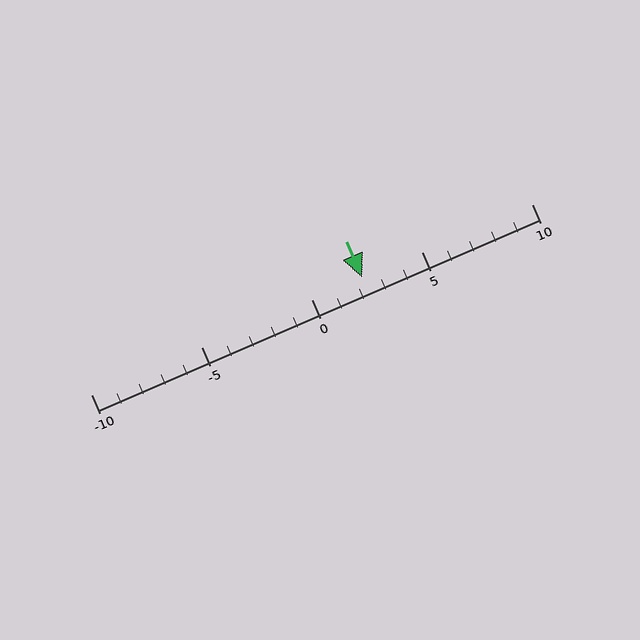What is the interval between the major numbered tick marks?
The major tick marks are spaced 5 units apart.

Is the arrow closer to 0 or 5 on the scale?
The arrow is closer to 0.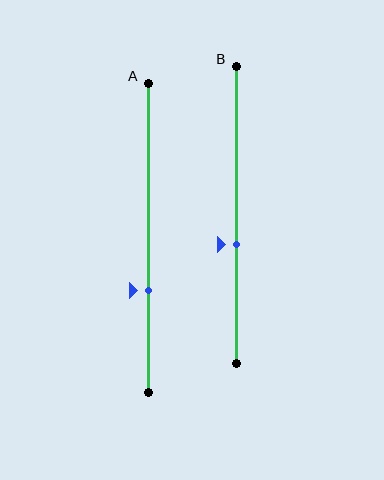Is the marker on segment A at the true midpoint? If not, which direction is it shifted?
No, the marker on segment A is shifted downward by about 17% of the segment length.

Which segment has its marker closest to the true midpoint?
Segment B has its marker closest to the true midpoint.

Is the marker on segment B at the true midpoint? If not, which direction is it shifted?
No, the marker on segment B is shifted downward by about 10% of the segment length.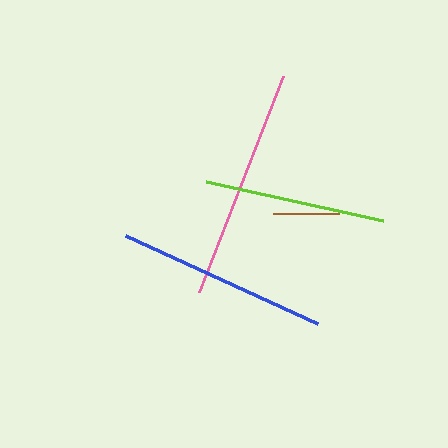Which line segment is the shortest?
The brown line is the shortest at approximately 66 pixels.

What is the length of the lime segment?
The lime segment is approximately 181 pixels long.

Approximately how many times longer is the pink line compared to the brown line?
The pink line is approximately 3.5 times the length of the brown line.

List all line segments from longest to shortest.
From longest to shortest: pink, blue, lime, brown.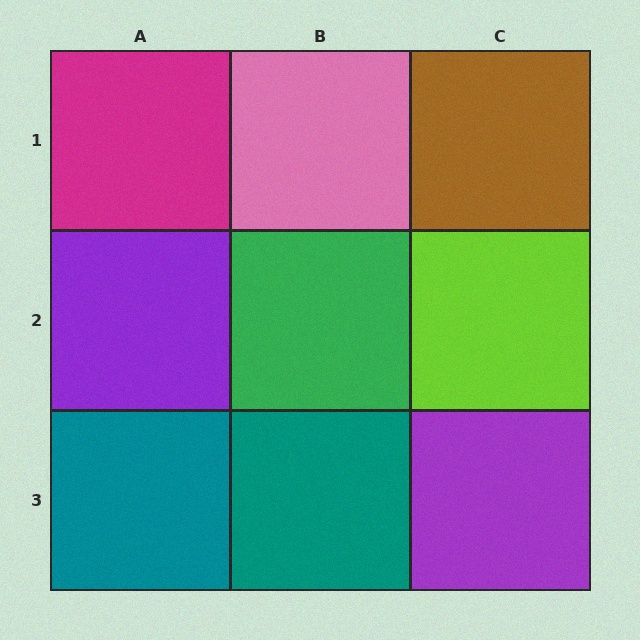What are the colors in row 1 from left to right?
Magenta, pink, brown.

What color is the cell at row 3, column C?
Purple.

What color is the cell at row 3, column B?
Teal.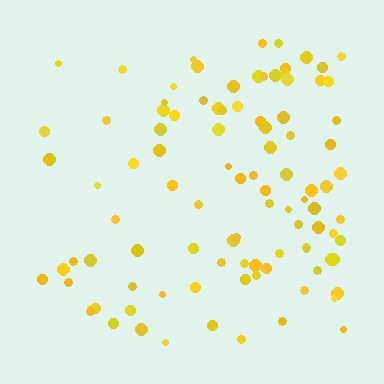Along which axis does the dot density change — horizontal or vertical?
Horizontal.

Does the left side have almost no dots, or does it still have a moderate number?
Still a moderate number, just noticeably fewer than the right.